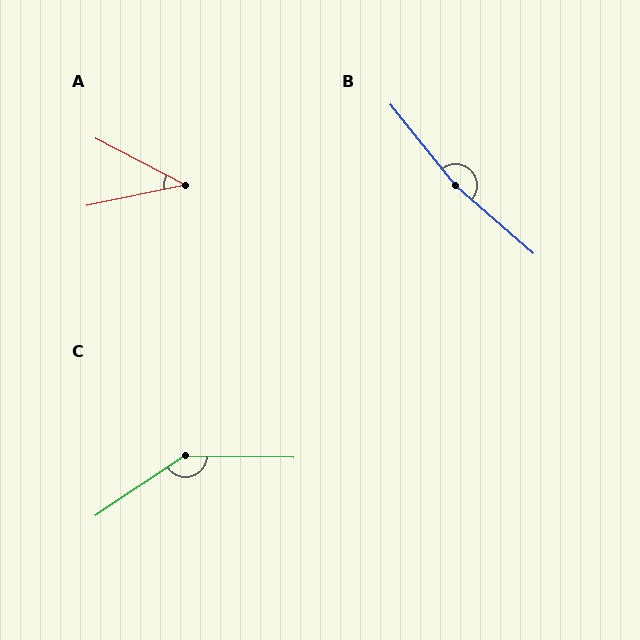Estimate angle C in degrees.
Approximately 146 degrees.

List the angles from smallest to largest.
A (39°), C (146°), B (170°).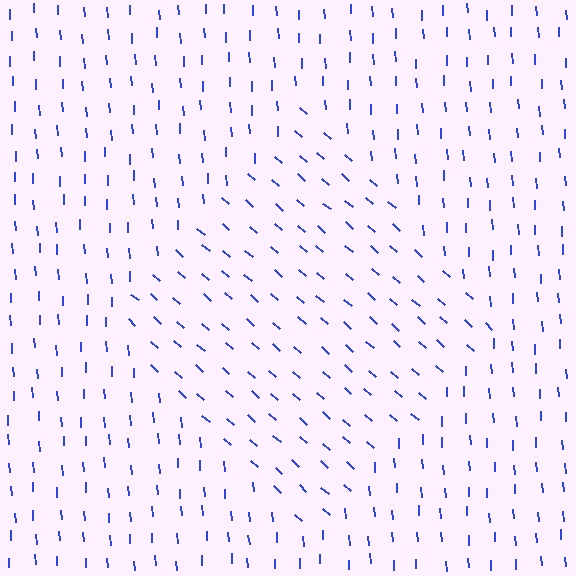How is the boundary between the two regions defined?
The boundary is defined purely by a change in line orientation (approximately 45 degrees difference). All lines are the same color and thickness.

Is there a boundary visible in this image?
Yes, there is a texture boundary formed by a change in line orientation.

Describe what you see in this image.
The image is filled with small blue line segments. A diamond region in the image has lines oriented differently from the surrounding lines, creating a visible texture boundary.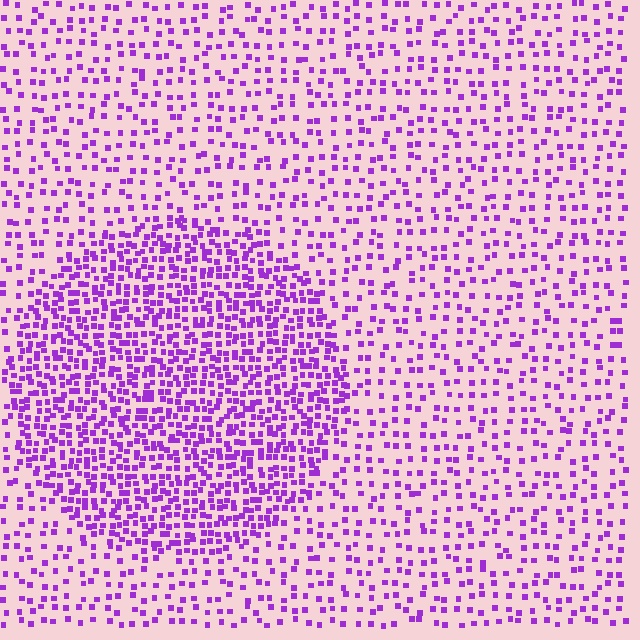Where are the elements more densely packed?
The elements are more densely packed inside the circle boundary.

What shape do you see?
I see a circle.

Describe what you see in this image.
The image contains small purple elements arranged at two different densities. A circle-shaped region is visible where the elements are more densely packed than the surrounding area.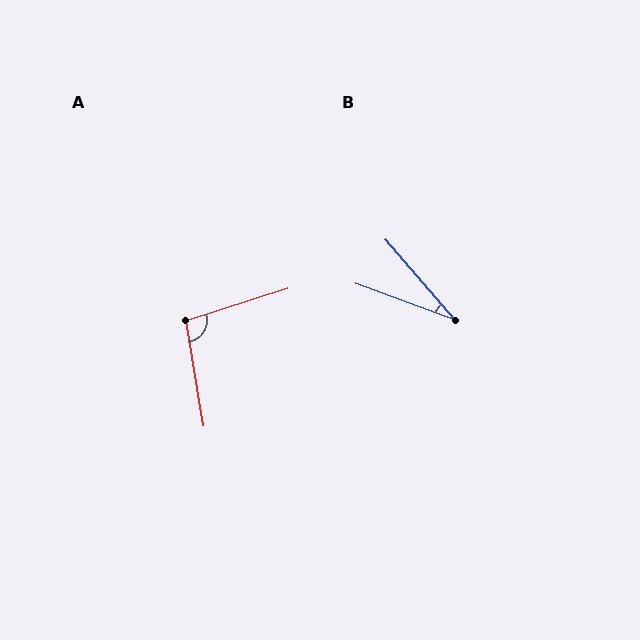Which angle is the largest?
A, at approximately 98 degrees.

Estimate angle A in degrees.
Approximately 98 degrees.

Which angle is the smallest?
B, at approximately 29 degrees.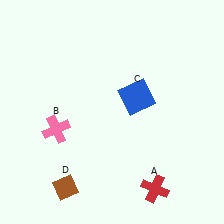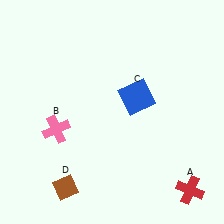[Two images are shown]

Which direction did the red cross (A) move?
The red cross (A) moved right.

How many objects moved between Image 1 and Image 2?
1 object moved between the two images.